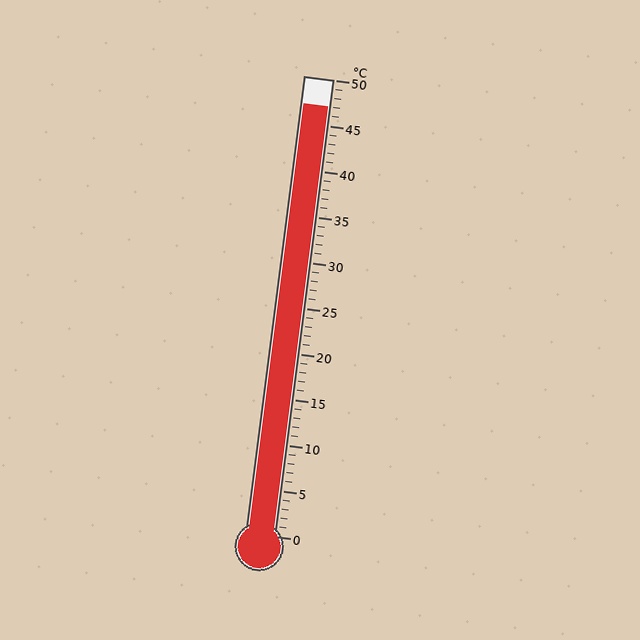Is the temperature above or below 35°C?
The temperature is above 35°C.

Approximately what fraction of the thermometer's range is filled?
The thermometer is filled to approximately 95% of its range.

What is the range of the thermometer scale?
The thermometer scale ranges from 0°C to 50°C.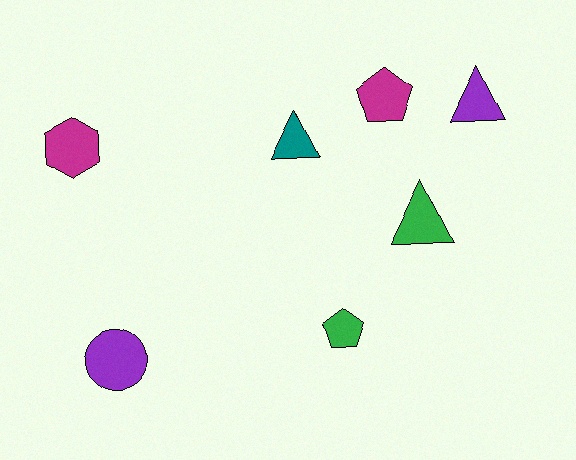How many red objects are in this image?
There are no red objects.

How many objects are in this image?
There are 7 objects.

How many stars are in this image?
There are no stars.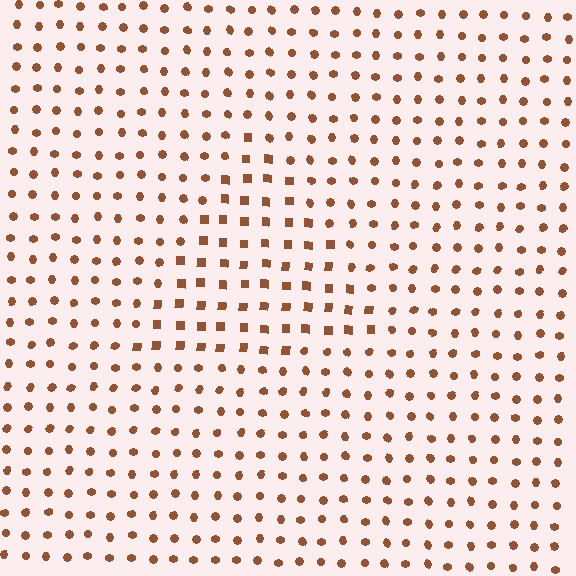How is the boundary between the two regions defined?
The boundary is defined by a change in element shape: squares inside vs. circles outside. All elements share the same color and spacing.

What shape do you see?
I see a triangle.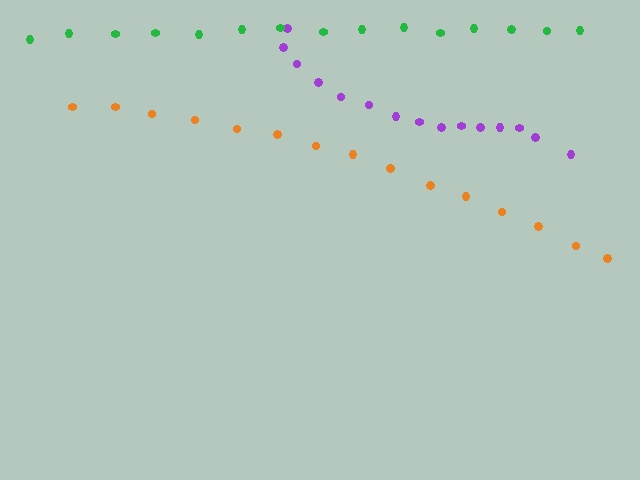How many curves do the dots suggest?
There are 3 distinct paths.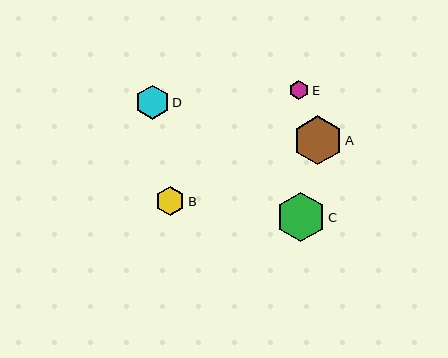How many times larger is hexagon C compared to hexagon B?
Hexagon C is approximately 1.7 times the size of hexagon B.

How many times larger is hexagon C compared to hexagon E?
Hexagon C is approximately 2.6 times the size of hexagon E.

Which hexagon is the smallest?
Hexagon E is the smallest with a size of approximately 19 pixels.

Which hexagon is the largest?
Hexagon C is the largest with a size of approximately 50 pixels.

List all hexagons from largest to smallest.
From largest to smallest: C, A, D, B, E.